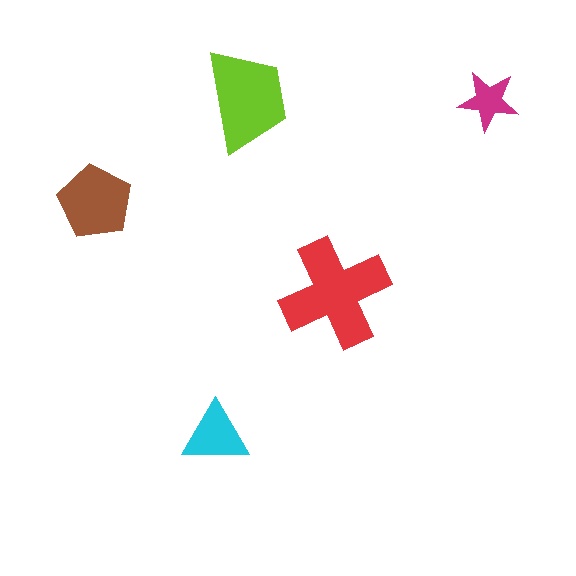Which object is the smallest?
The magenta star.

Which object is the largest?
The red cross.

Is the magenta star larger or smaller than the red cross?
Smaller.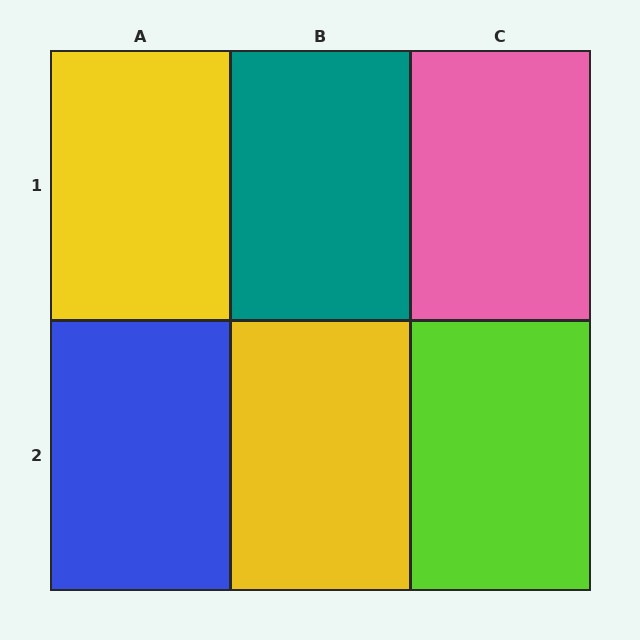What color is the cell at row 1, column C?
Pink.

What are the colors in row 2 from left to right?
Blue, yellow, lime.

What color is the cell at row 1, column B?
Teal.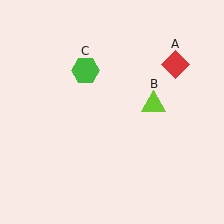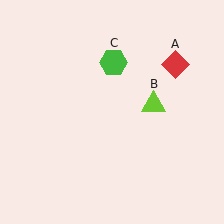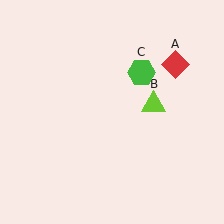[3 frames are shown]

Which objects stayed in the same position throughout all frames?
Red diamond (object A) and lime triangle (object B) remained stationary.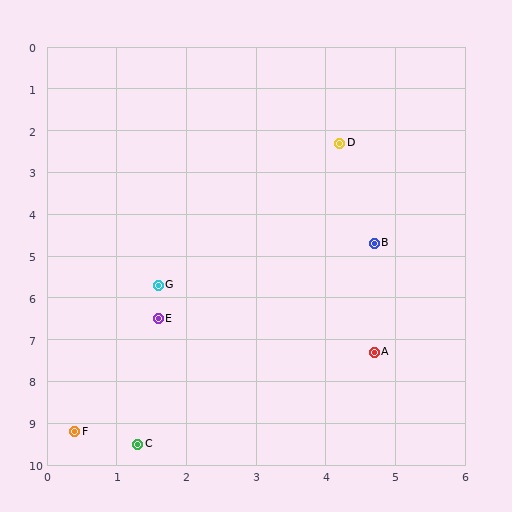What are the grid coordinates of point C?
Point C is at approximately (1.3, 9.5).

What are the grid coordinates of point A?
Point A is at approximately (4.7, 7.3).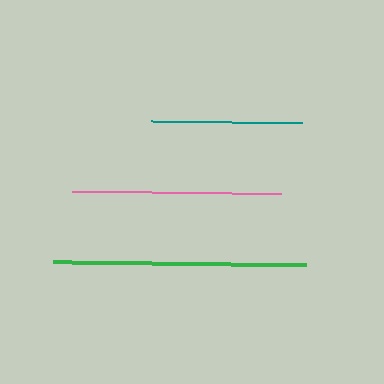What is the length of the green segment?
The green segment is approximately 254 pixels long.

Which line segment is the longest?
The green line is the longest at approximately 254 pixels.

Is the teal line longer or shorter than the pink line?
The pink line is longer than the teal line.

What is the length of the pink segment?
The pink segment is approximately 209 pixels long.